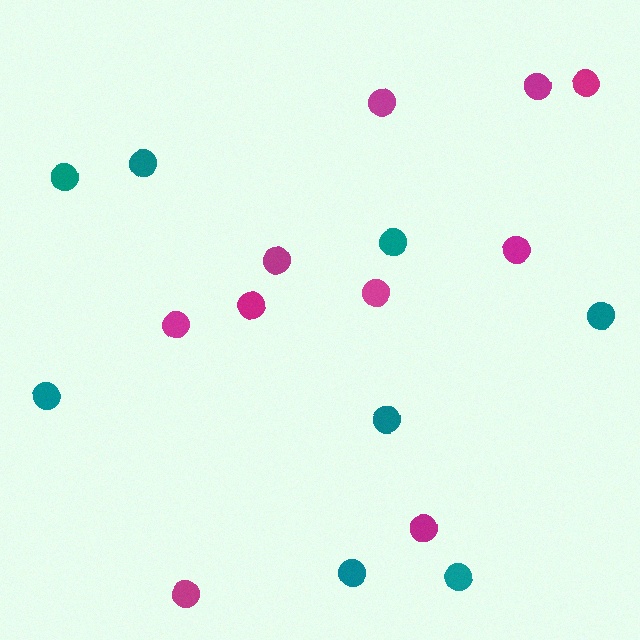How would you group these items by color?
There are 2 groups: one group of teal circles (8) and one group of magenta circles (10).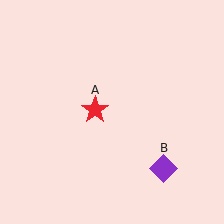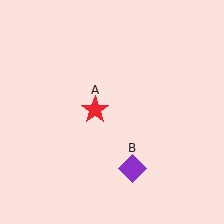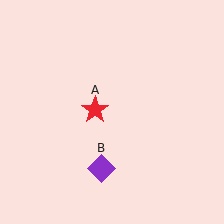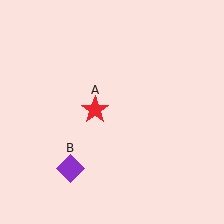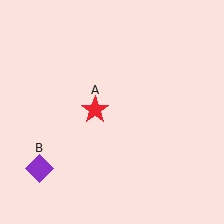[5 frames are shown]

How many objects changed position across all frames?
1 object changed position: purple diamond (object B).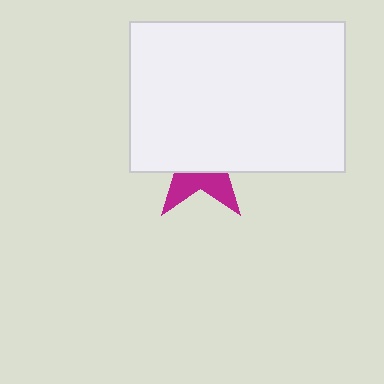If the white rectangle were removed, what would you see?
You would see the complete magenta star.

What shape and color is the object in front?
The object in front is a white rectangle.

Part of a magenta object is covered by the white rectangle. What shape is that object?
It is a star.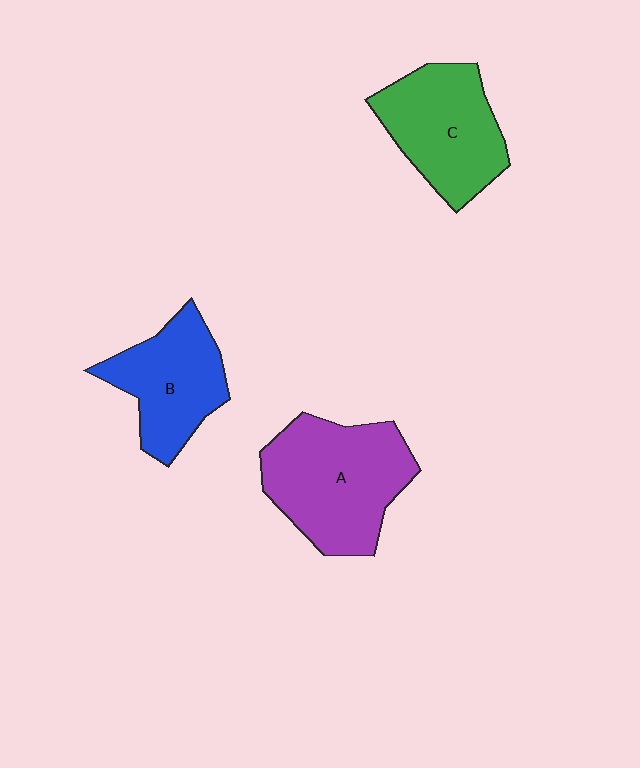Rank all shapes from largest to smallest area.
From largest to smallest: A (purple), C (green), B (blue).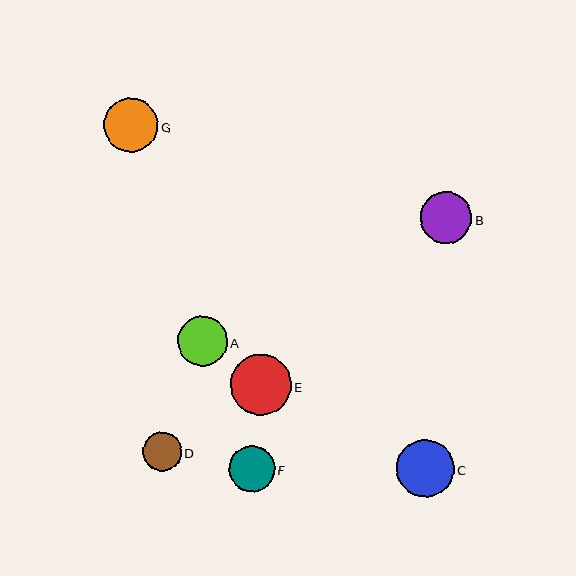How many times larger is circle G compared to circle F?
Circle G is approximately 1.2 times the size of circle F.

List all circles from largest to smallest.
From largest to smallest: E, C, G, B, A, F, D.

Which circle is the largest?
Circle E is the largest with a size of approximately 61 pixels.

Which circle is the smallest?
Circle D is the smallest with a size of approximately 39 pixels.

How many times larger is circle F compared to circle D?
Circle F is approximately 1.2 times the size of circle D.